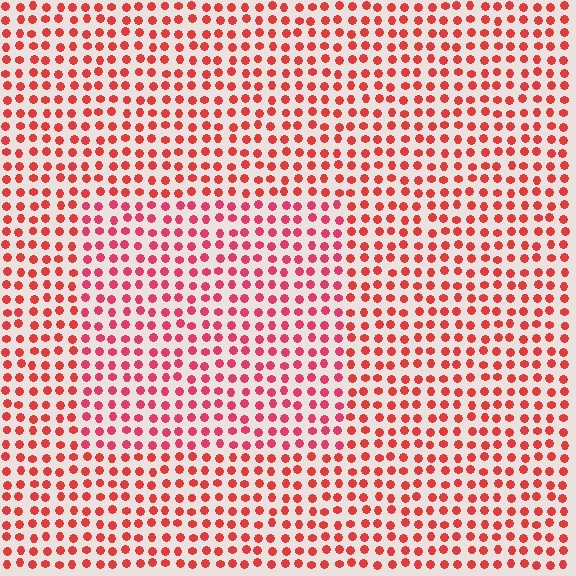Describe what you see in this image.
The image is filled with small red elements in a uniform arrangement. A rectangle-shaped region is visible where the elements are tinted to a slightly different hue, forming a subtle color boundary.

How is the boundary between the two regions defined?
The boundary is defined purely by a slight shift in hue (about 19 degrees). Spacing, size, and orientation are identical on both sides.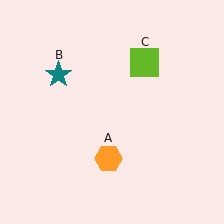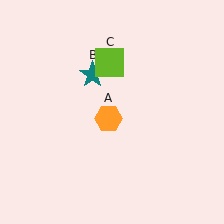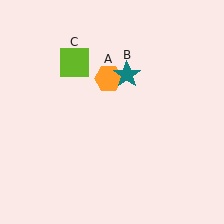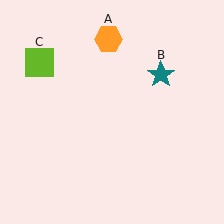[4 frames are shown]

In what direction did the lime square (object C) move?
The lime square (object C) moved left.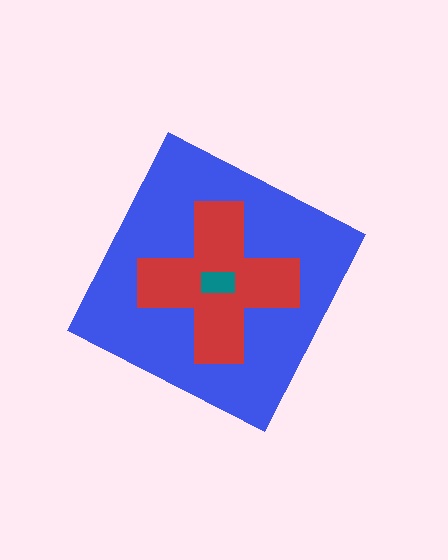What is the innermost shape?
The teal rectangle.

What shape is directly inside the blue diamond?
The red cross.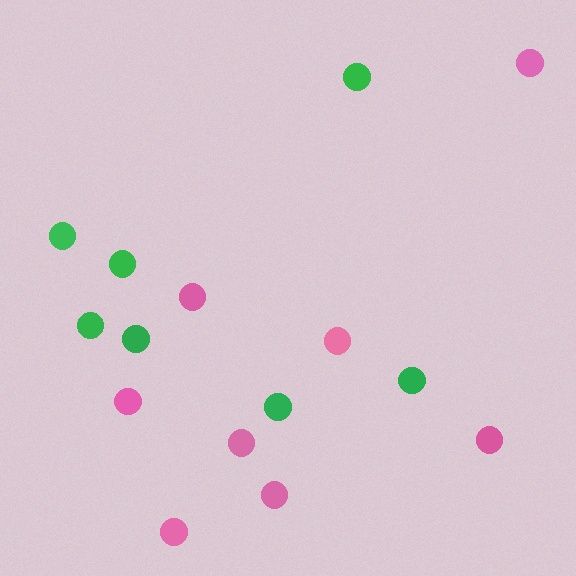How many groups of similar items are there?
There are 2 groups: one group of green circles (7) and one group of pink circles (8).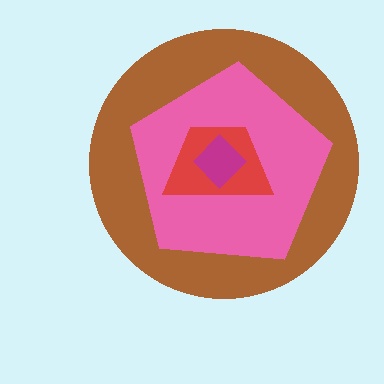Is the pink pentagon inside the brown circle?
Yes.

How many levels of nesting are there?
4.